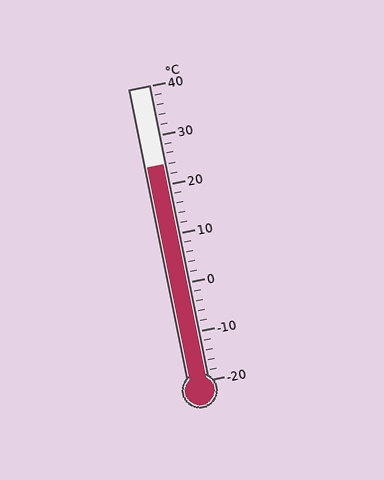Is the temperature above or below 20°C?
The temperature is above 20°C.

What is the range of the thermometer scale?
The thermometer scale ranges from -20°C to 40°C.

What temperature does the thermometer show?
The thermometer shows approximately 24°C.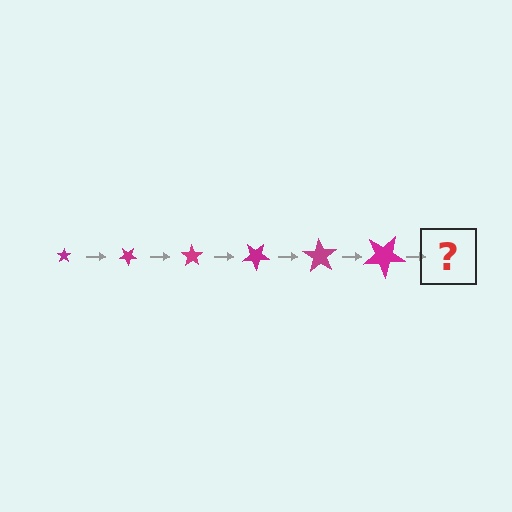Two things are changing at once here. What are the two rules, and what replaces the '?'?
The two rules are that the star grows larger each step and it rotates 35 degrees each step. The '?' should be a star, larger than the previous one and rotated 210 degrees from the start.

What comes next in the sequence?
The next element should be a star, larger than the previous one and rotated 210 degrees from the start.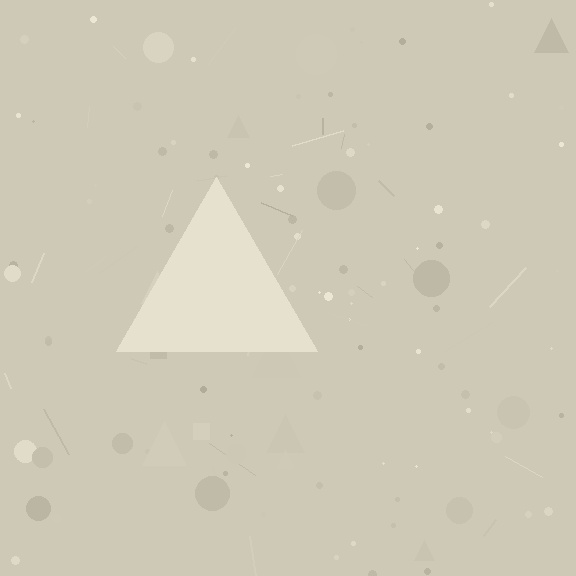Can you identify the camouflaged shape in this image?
The camouflaged shape is a triangle.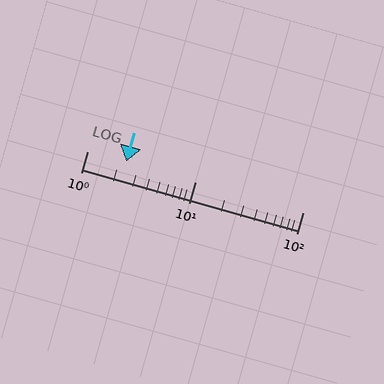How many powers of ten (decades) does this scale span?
The scale spans 2 decades, from 1 to 100.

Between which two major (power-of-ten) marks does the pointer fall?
The pointer is between 1 and 10.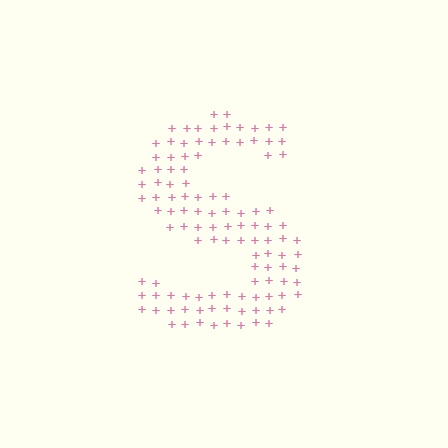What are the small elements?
The small elements are plus signs.